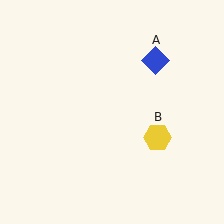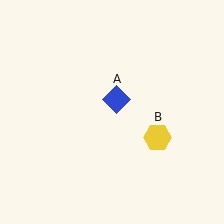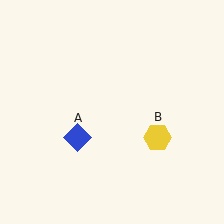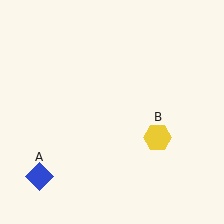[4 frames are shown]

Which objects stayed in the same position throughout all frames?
Yellow hexagon (object B) remained stationary.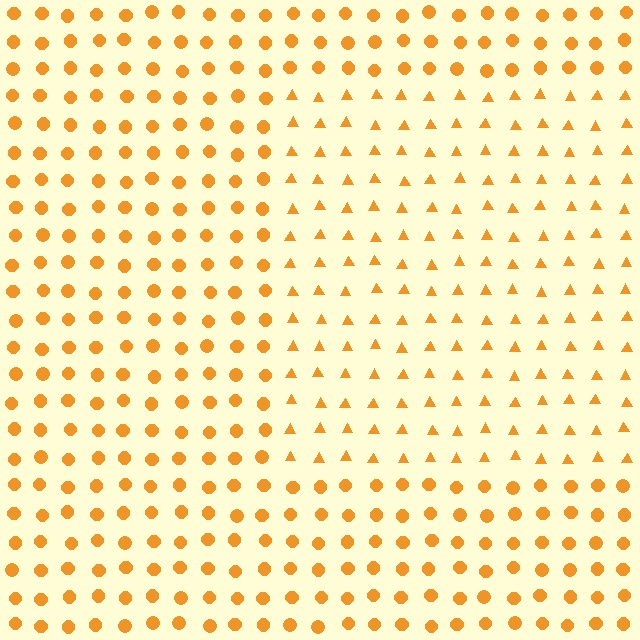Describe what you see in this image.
The image is filled with small orange elements arranged in a uniform grid. A rectangle-shaped region contains triangles, while the surrounding area contains circles. The boundary is defined purely by the change in element shape.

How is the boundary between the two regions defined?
The boundary is defined by a change in element shape: triangles inside vs. circles outside. All elements share the same color and spacing.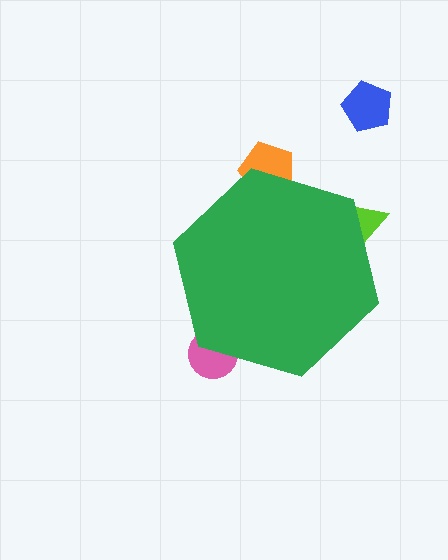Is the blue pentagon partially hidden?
No, the blue pentagon is fully visible.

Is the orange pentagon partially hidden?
Yes, the orange pentagon is partially hidden behind the green hexagon.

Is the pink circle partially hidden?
Yes, the pink circle is partially hidden behind the green hexagon.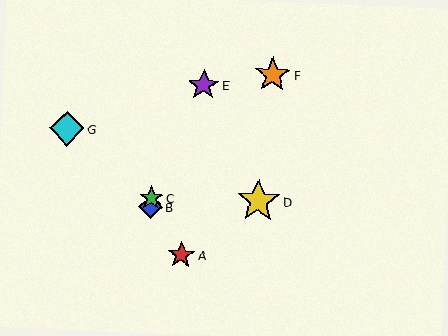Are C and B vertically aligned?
Yes, both are at x≈151.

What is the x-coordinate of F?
Object F is at x≈273.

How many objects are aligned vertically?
2 objects (B, C) are aligned vertically.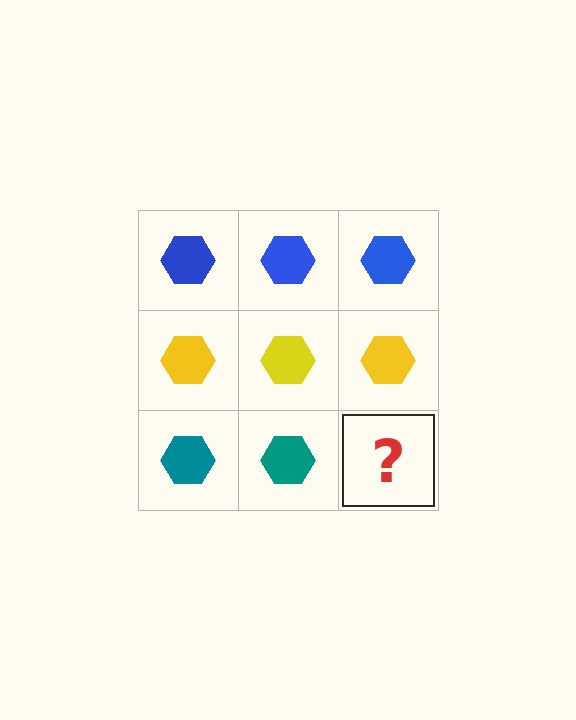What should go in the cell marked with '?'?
The missing cell should contain a teal hexagon.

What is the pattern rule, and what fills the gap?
The rule is that each row has a consistent color. The gap should be filled with a teal hexagon.